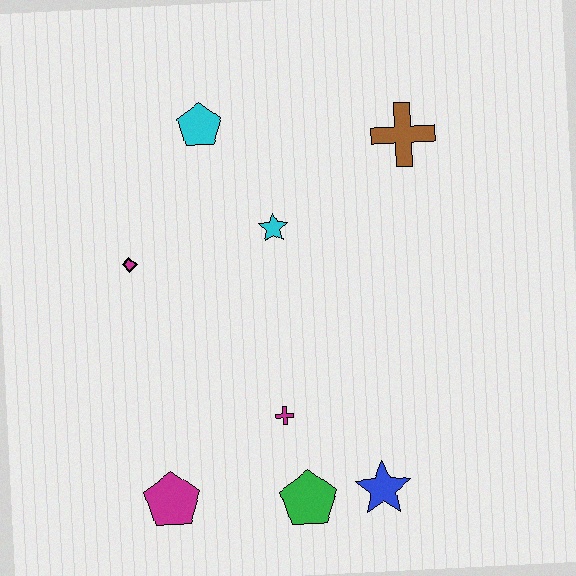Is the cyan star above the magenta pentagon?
Yes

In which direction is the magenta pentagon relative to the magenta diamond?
The magenta pentagon is below the magenta diamond.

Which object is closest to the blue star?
The green pentagon is closest to the blue star.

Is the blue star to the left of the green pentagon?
No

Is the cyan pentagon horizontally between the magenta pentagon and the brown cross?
Yes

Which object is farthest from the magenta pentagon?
The brown cross is farthest from the magenta pentagon.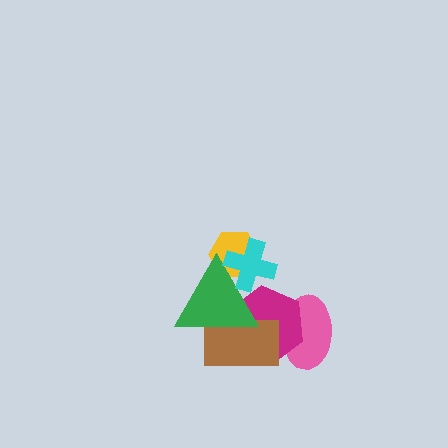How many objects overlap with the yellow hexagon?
2 objects overlap with the yellow hexagon.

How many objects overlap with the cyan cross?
2 objects overlap with the cyan cross.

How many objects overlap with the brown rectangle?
3 objects overlap with the brown rectangle.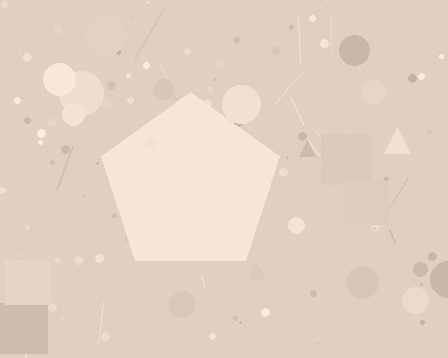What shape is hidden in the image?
A pentagon is hidden in the image.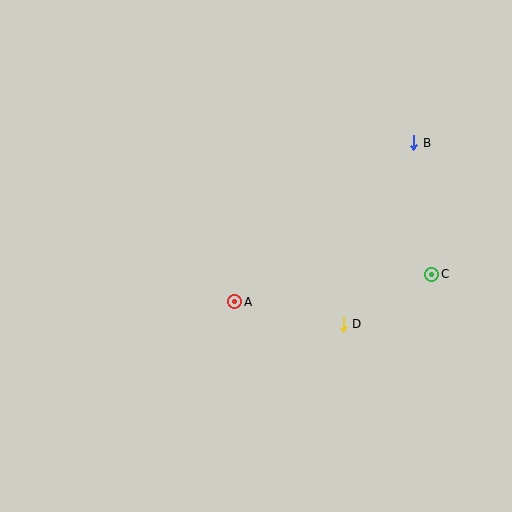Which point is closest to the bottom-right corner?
Point C is closest to the bottom-right corner.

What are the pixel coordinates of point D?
Point D is at (343, 324).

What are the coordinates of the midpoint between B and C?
The midpoint between B and C is at (423, 208).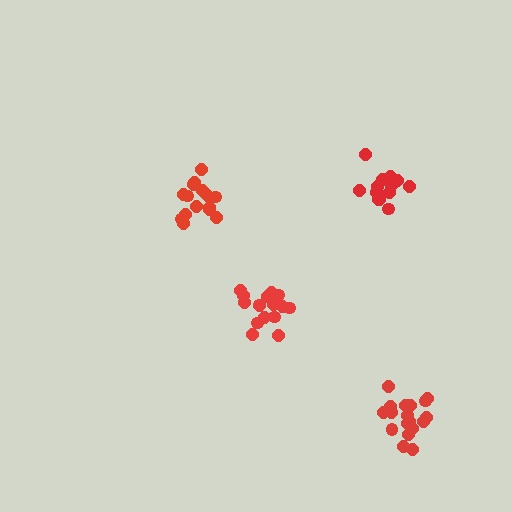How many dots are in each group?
Group 1: 16 dots, Group 2: 14 dots, Group 3: 19 dots, Group 4: 15 dots (64 total).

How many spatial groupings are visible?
There are 4 spatial groupings.